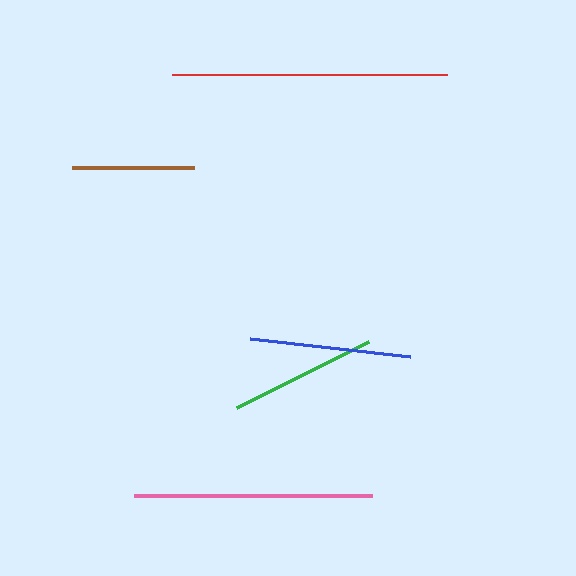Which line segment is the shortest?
The brown line is the shortest at approximately 123 pixels.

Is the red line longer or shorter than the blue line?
The red line is longer than the blue line.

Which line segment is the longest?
The red line is the longest at approximately 275 pixels.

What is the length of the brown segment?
The brown segment is approximately 123 pixels long.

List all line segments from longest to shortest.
From longest to shortest: red, pink, blue, green, brown.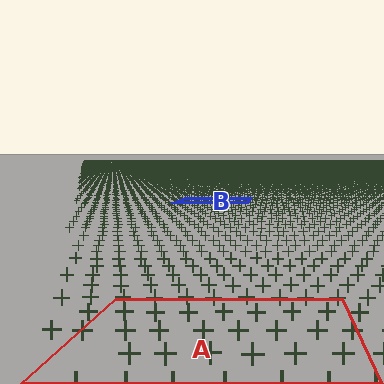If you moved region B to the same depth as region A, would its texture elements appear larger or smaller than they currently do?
They would appear larger. At a closer depth, the same texture elements are projected at a bigger on-screen size.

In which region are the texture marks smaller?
The texture marks are smaller in region B, because it is farther away.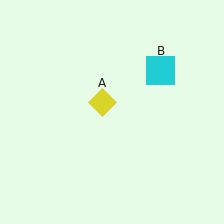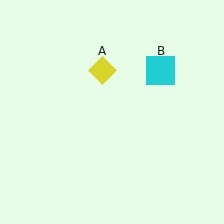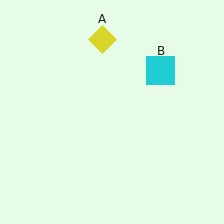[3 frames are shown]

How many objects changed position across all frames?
1 object changed position: yellow diamond (object A).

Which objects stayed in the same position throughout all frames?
Cyan square (object B) remained stationary.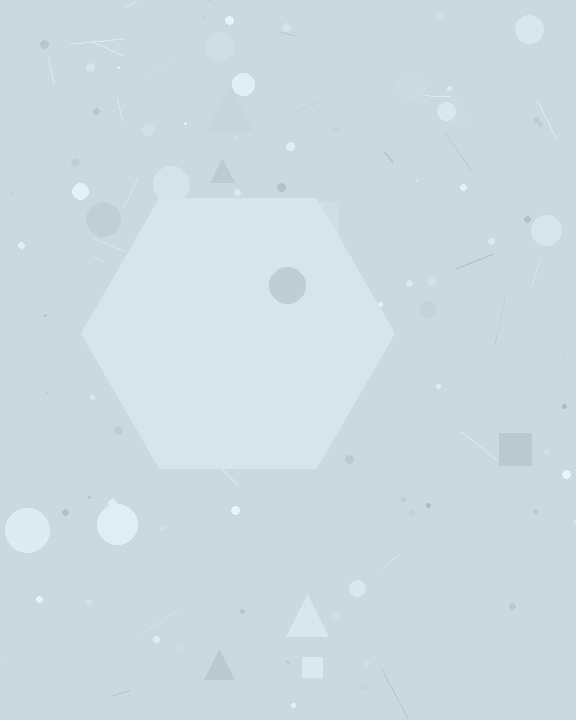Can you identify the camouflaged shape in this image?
The camouflaged shape is a hexagon.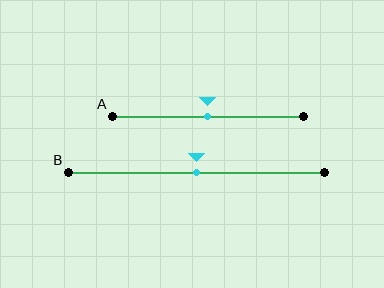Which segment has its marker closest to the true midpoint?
Segment A has its marker closest to the true midpoint.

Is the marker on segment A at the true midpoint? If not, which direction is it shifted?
Yes, the marker on segment A is at the true midpoint.